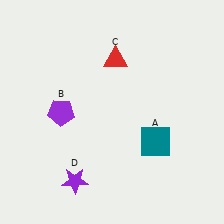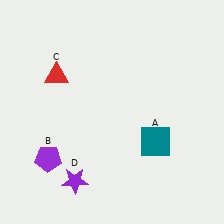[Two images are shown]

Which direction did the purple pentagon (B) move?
The purple pentagon (B) moved down.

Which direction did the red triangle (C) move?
The red triangle (C) moved left.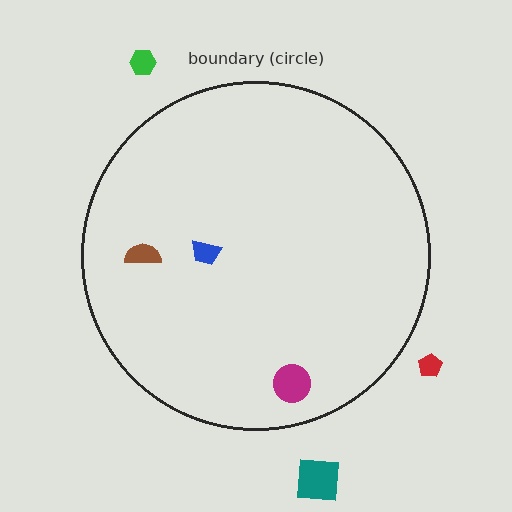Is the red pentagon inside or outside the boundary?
Outside.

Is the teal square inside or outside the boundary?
Outside.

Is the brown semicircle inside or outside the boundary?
Inside.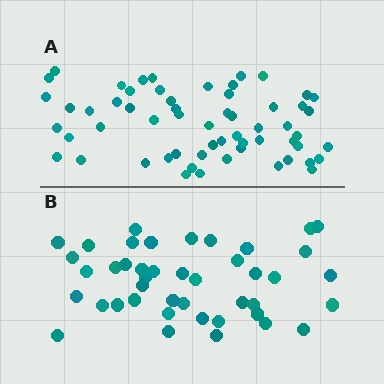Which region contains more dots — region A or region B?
Region A (the top region) has more dots.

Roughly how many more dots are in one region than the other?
Region A has approximately 15 more dots than region B.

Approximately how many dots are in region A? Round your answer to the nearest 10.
About 60 dots. (The exact count is 59, which rounds to 60.)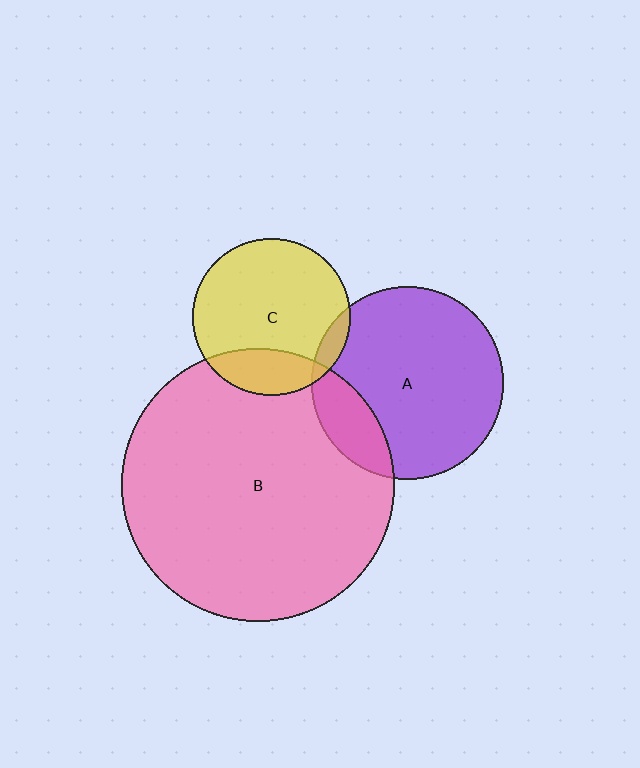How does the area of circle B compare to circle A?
Approximately 2.0 times.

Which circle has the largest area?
Circle B (pink).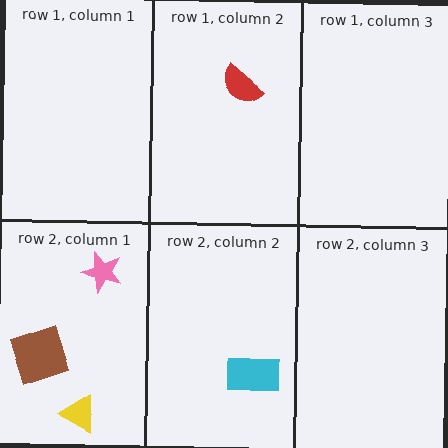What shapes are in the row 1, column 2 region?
The red semicircle.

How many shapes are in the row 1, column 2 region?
1.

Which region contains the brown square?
The row 2, column 1 region.